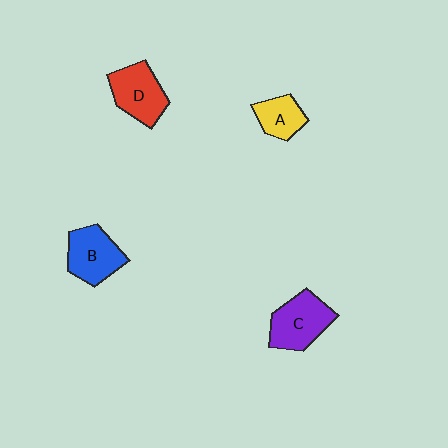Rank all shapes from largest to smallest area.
From largest to smallest: C (purple), D (red), B (blue), A (yellow).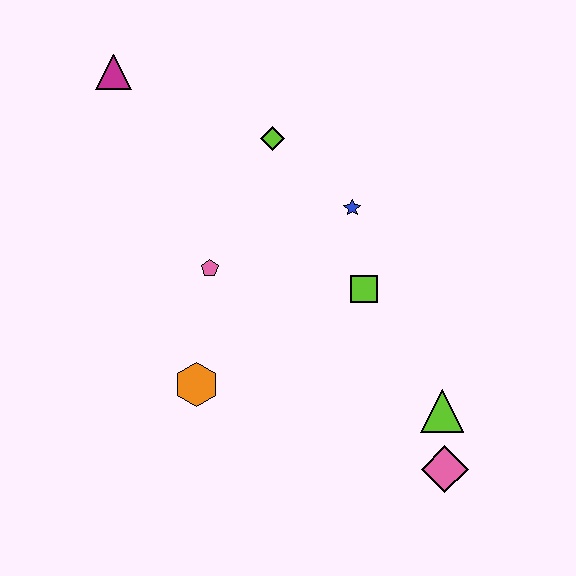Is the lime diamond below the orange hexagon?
No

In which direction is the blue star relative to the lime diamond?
The blue star is to the right of the lime diamond.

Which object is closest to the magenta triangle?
The lime diamond is closest to the magenta triangle.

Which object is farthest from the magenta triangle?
The pink diamond is farthest from the magenta triangle.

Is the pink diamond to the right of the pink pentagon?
Yes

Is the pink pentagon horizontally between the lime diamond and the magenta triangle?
Yes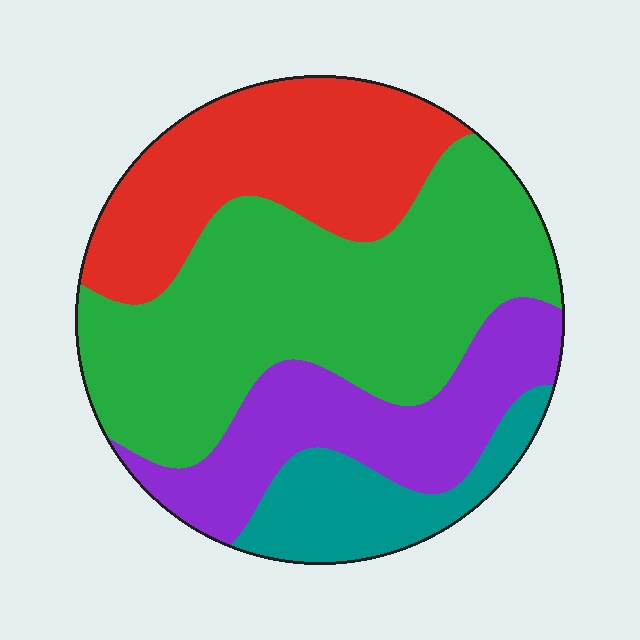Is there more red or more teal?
Red.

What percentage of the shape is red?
Red takes up about one quarter (1/4) of the shape.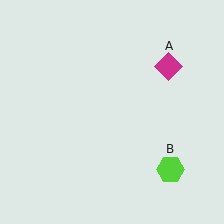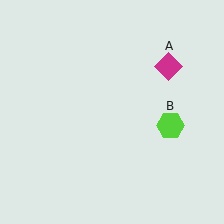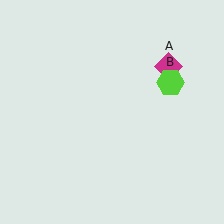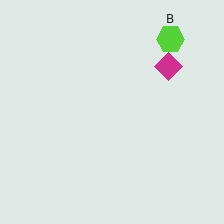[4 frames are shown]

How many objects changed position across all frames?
1 object changed position: lime hexagon (object B).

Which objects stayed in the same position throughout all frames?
Magenta diamond (object A) remained stationary.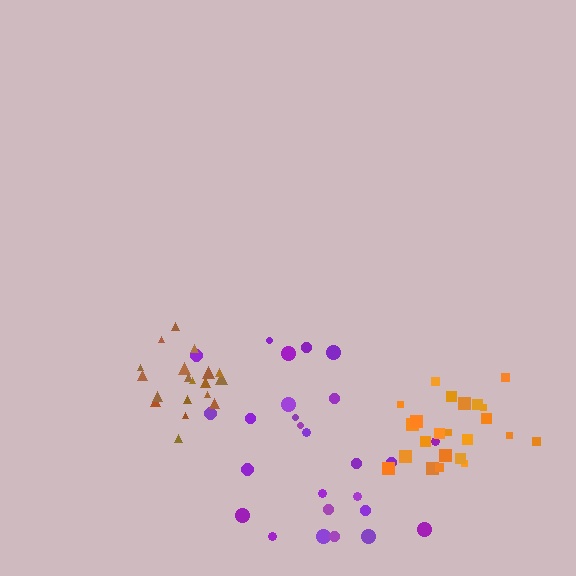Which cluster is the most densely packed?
Brown.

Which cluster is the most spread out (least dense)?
Purple.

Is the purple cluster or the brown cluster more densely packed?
Brown.